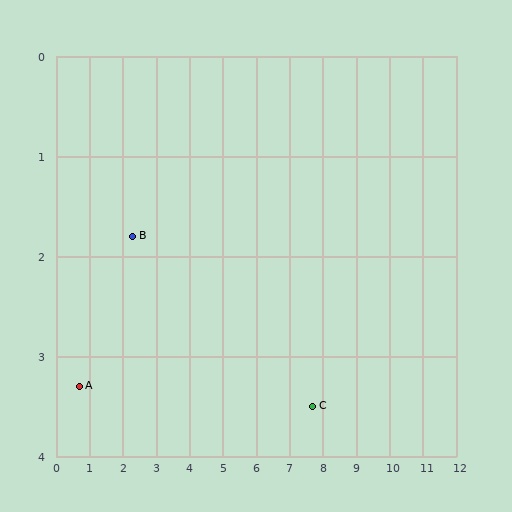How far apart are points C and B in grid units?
Points C and B are about 5.7 grid units apart.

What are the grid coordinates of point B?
Point B is at approximately (2.3, 1.8).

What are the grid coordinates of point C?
Point C is at approximately (7.7, 3.5).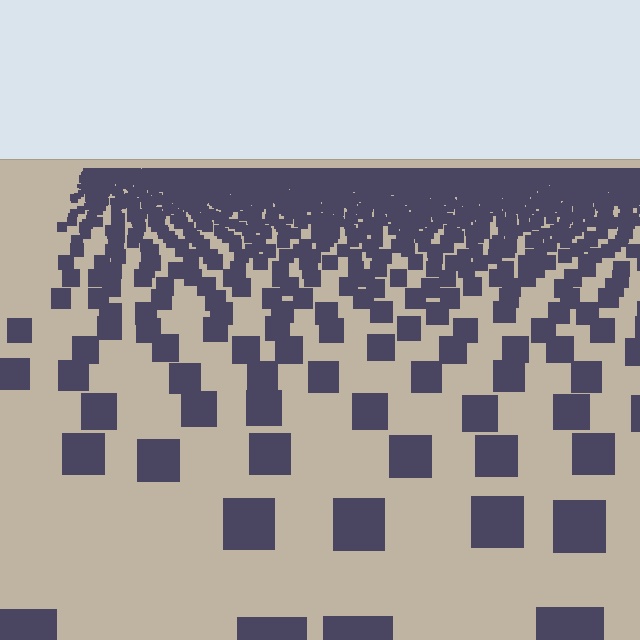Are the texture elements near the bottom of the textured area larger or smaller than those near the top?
Larger. Near the bottom, elements are closer to the viewer and appear at a bigger on-screen size.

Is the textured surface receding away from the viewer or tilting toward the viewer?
The surface is receding away from the viewer. Texture elements get smaller and denser toward the top.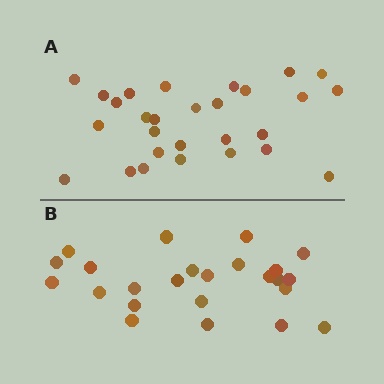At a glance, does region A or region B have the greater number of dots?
Region A (the top region) has more dots.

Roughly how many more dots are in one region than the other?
Region A has about 4 more dots than region B.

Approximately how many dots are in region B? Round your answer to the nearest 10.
About 20 dots. (The exact count is 24, which rounds to 20.)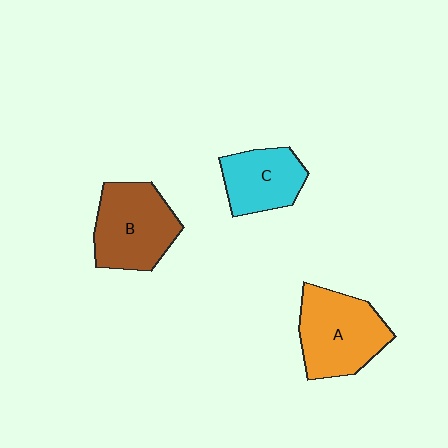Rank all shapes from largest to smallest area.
From largest to smallest: A (orange), B (brown), C (cyan).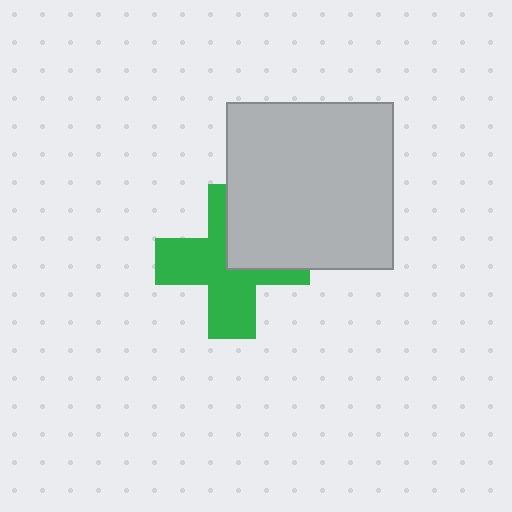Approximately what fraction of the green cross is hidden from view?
Roughly 34% of the green cross is hidden behind the light gray square.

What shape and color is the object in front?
The object in front is a light gray square.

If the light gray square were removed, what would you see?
You would see the complete green cross.